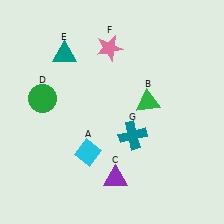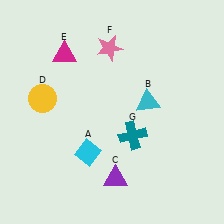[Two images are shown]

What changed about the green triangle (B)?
In Image 1, B is green. In Image 2, it changed to cyan.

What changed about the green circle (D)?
In Image 1, D is green. In Image 2, it changed to yellow.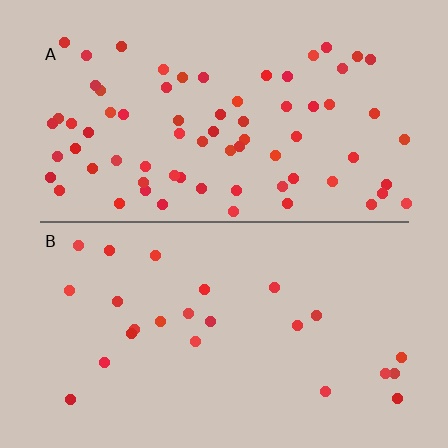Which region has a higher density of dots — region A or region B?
A (the top).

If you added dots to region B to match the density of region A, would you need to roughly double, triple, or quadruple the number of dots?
Approximately triple.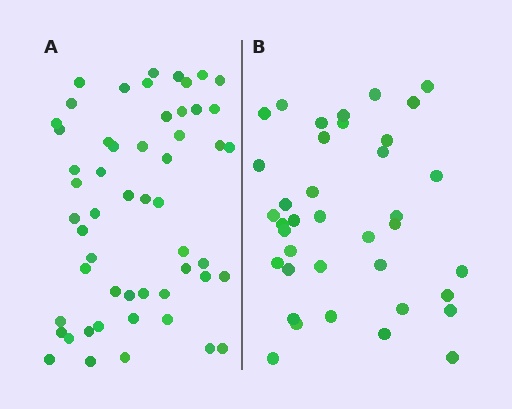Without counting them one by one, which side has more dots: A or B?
Region A (the left region) has more dots.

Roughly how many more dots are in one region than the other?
Region A has approximately 15 more dots than region B.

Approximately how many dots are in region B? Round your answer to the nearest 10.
About 40 dots. (The exact count is 38, which rounds to 40.)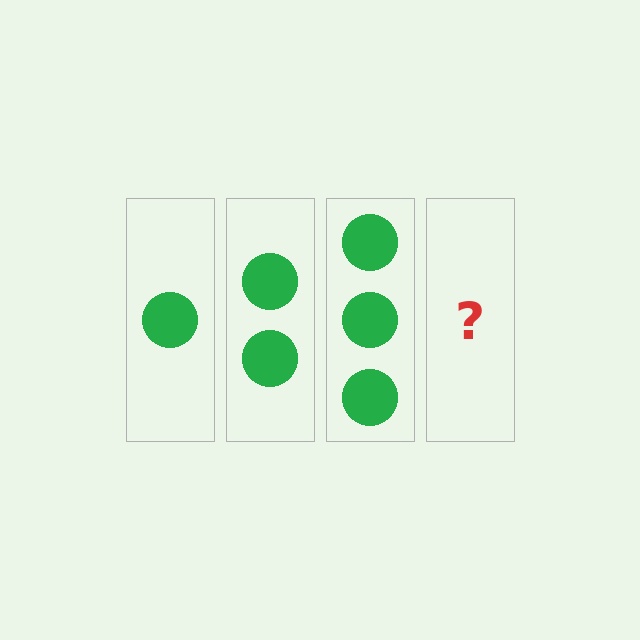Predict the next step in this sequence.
The next step is 4 circles.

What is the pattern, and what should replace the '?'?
The pattern is that each step adds one more circle. The '?' should be 4 circles.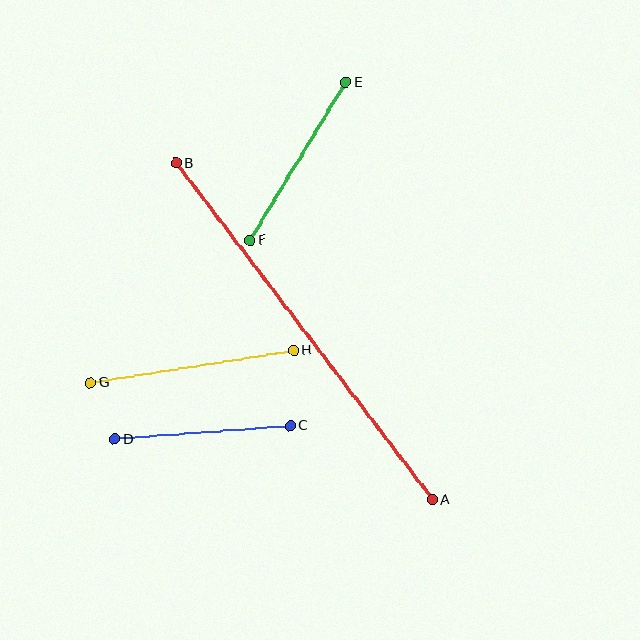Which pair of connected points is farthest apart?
Points A and B are farthest apart.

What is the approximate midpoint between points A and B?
The midpoint is at approximately (304, 332) pixels.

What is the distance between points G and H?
The distance is approximately 206 pixels.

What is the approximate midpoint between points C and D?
The midpoint is at approximately (202, 432) pixels.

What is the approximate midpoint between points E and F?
The midpoint is at approximately (298, 161) pixels.